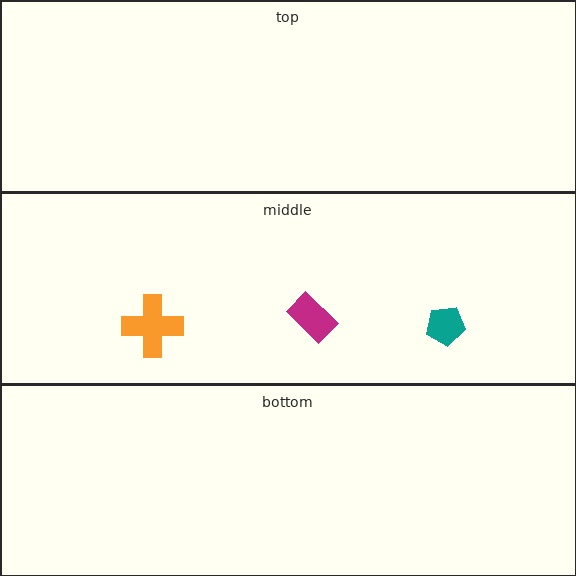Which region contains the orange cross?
The middle region.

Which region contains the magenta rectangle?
The middle region.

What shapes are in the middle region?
The orange cross, the teal pentagon, the magenta rectangle.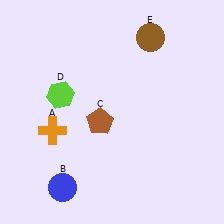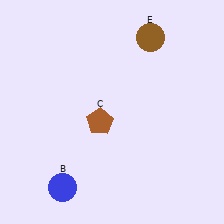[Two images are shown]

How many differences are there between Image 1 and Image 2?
There are 2 differences between the two images.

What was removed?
The lime hexagon (D), the orange cross (A) were removed in Image 2.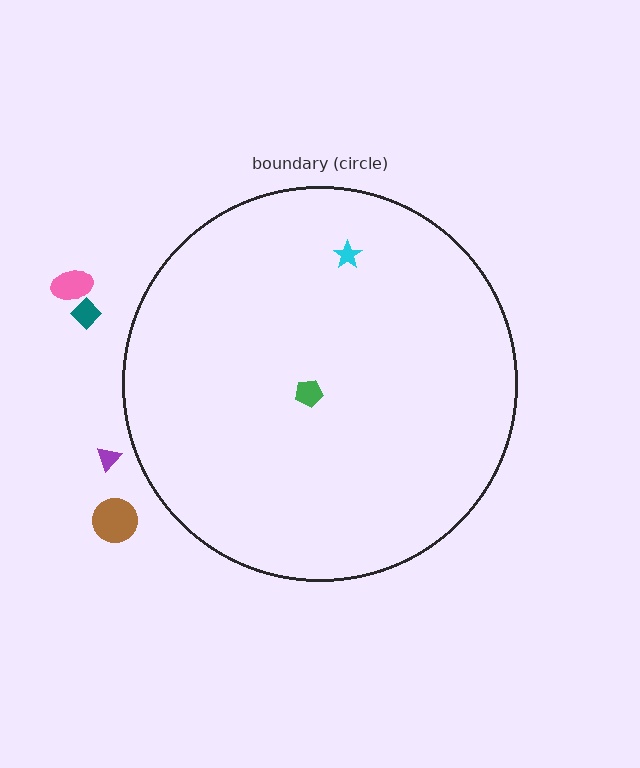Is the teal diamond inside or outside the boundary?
Outside.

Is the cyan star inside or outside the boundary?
Inside.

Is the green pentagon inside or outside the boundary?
Inside.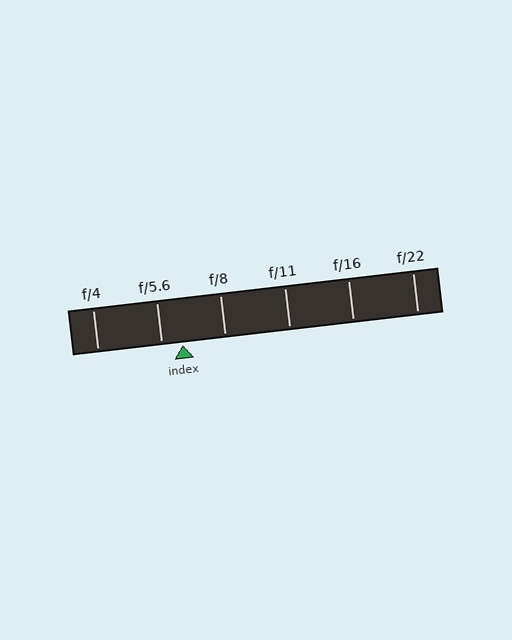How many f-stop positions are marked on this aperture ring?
There are 6 f-stop positions marked.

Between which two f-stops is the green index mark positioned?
The index mark is between f/5.6 and f/8.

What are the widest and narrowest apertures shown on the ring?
The widest aperture shown is f/4 and the narrowest is f/22.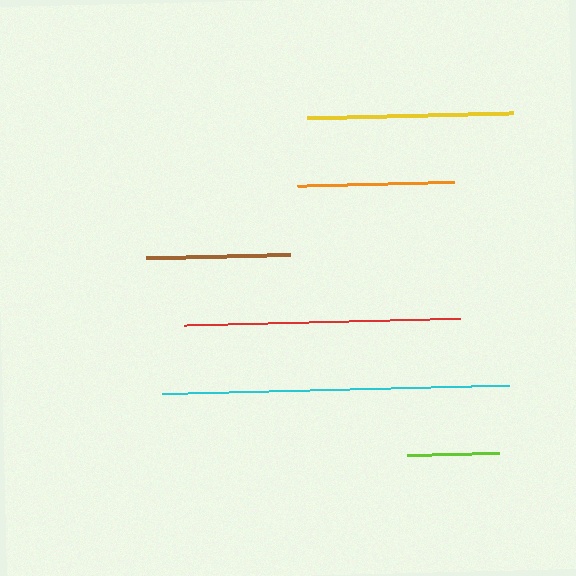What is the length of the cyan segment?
The cyan segment is approximately 348 pixels long.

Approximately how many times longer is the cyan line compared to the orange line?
The cyan line is approximately 2.2 times the length of the orange line.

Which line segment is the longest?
The cyan line is the longest at approximately 348 pixels.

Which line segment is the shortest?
The lime line is the shortest at approximately 92 pixels.